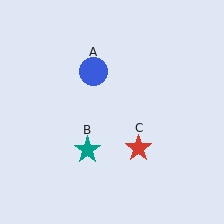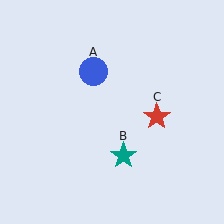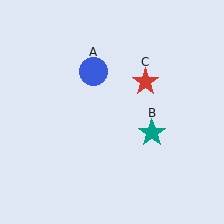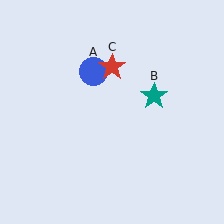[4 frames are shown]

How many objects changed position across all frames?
2 objects changed position: teal star (object B), red star (object C).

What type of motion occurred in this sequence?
The teal star (object B), red star (object C) rotated counterclockwise around the center of the scene.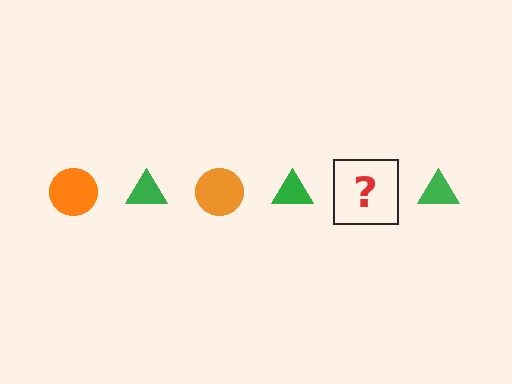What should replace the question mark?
The question mark should be replaced with an orange circle.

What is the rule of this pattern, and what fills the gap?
The rule is that the pattern alternates between orange circle and green triangle. The gap should be filled with an orange circle.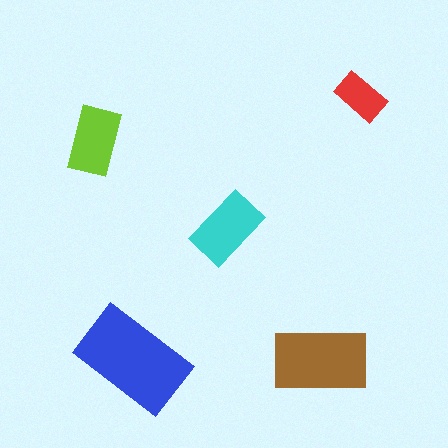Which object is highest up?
The red rectangle is topmost.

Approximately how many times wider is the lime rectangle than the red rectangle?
About 1.5 times wider.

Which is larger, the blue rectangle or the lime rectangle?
The blue one.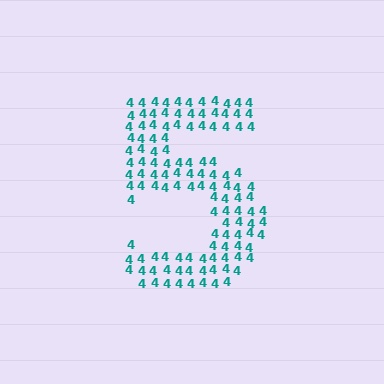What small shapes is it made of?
It is made of small digit 4's.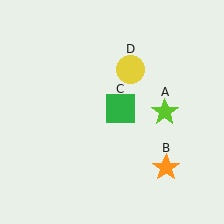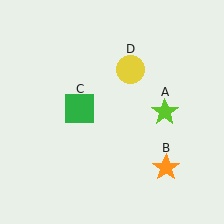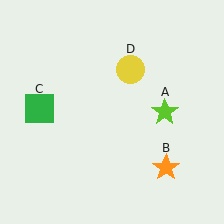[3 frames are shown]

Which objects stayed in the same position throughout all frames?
Lime star (object A) and orange star (object B) and yellow circle (object D) remained stationary.